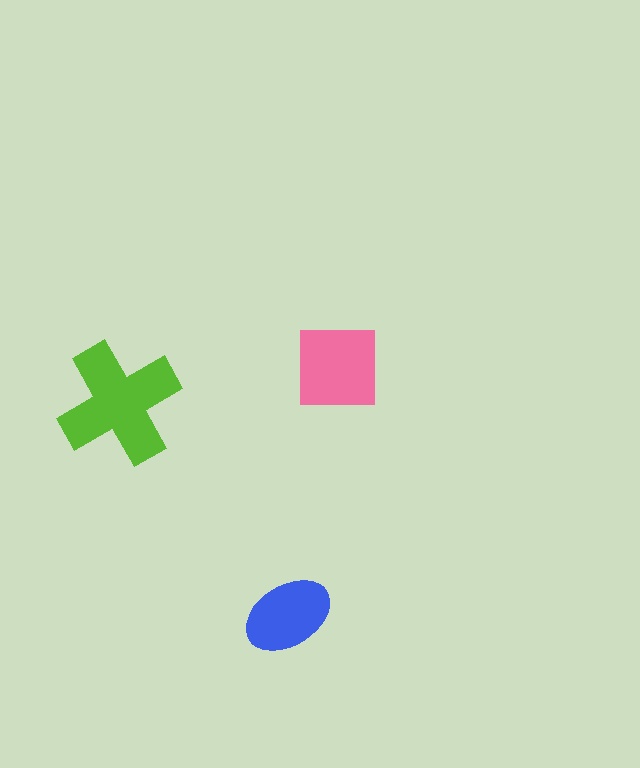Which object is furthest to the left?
The lime cross is leftmost.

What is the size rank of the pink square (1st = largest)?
2nd.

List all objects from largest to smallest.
The lime cross, the pink square, the blue ellipse.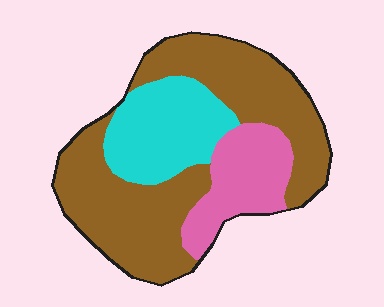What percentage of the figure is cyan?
Cyan takes up about one quarter (1/4) of the figure.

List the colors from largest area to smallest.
From largest to smallest: brown, cyan, pink.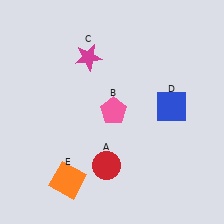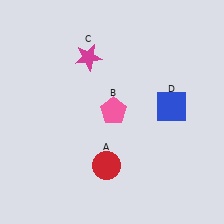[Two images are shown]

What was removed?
The orange square (E) was removed in Image 2.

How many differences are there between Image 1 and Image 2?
There is 1 difference between the two images.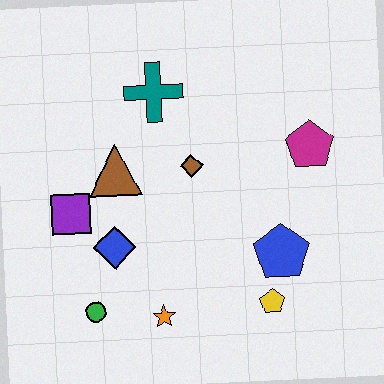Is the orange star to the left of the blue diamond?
No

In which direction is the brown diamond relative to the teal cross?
The brown diamond is below the teal cross.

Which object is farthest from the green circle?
The magenta pentagon is farthest from the green circle.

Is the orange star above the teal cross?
No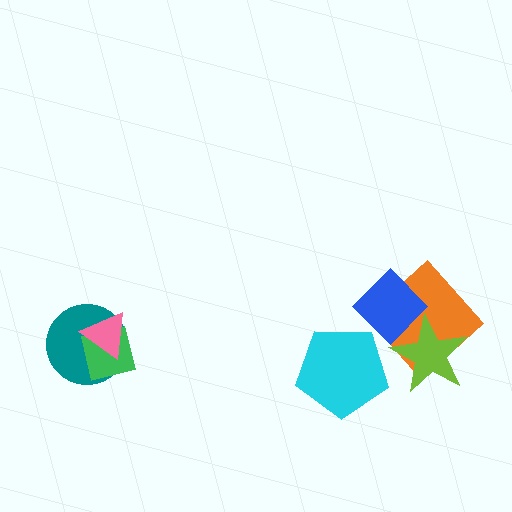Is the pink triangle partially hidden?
No, no other shape covers it.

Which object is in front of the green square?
The pink triangle is in front of the green square.